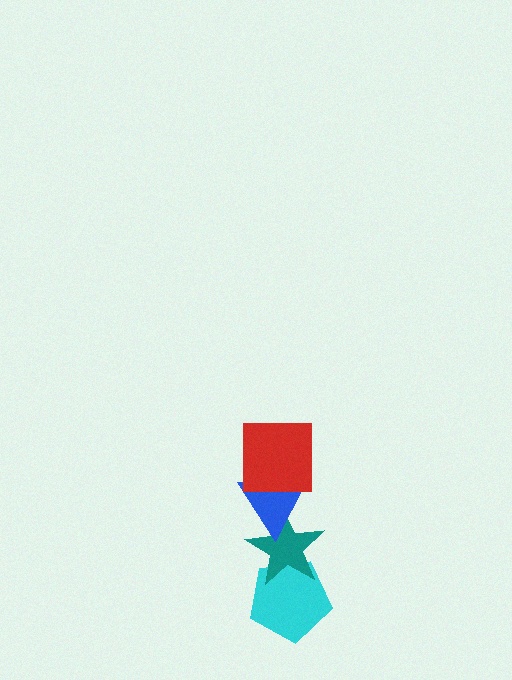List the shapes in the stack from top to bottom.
From top to bottom: the red square, the blue triangle, the teal star, the cyan pentagon.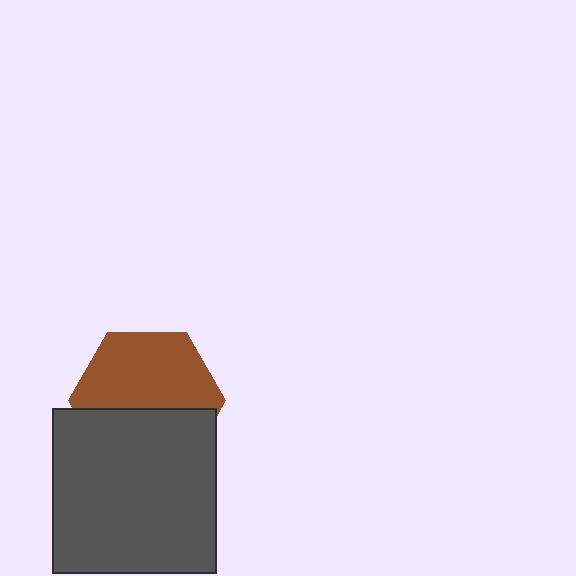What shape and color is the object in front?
The object in front is a dark gray square.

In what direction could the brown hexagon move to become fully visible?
The brown hexagon could move up. That would shift it out from behind the dark gray square entirely.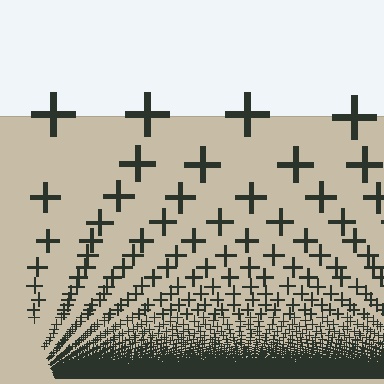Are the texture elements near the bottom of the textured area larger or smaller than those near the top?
Smaller. The gradient is inverted — elements near the bottom are smaller and denser.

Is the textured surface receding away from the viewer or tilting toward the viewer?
The surface appears to tilt toward the viewer. Texture elements get larger and sparser toward the top.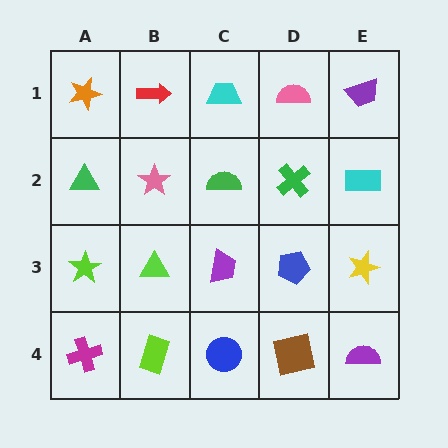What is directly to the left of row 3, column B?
A lime star.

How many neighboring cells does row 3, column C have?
4.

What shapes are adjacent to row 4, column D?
A blue pentagon (row 3, column D), a blue circle (row 4, column C), a purple semicircle (row 4, column E).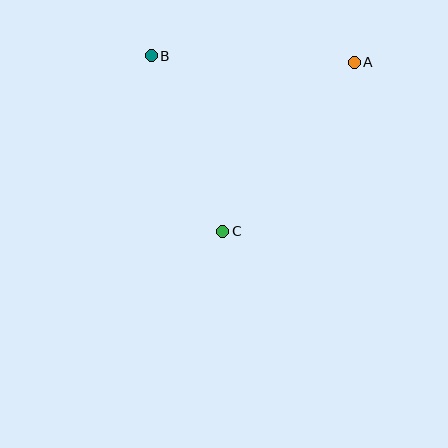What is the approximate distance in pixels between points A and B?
The distance between A and B is approximately 203 pixels.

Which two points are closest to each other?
Points B and C are closest to each other.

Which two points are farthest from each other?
Points A and C are farthest from each other.